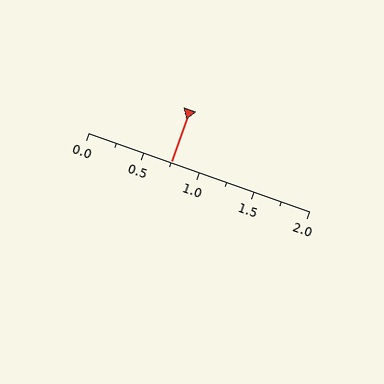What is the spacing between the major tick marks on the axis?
The major ticks are spaced 0.5 apart.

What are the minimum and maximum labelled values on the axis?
The axis runs from 0.0 to 2.0.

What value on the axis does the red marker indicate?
The marker indicates approximately 0.75.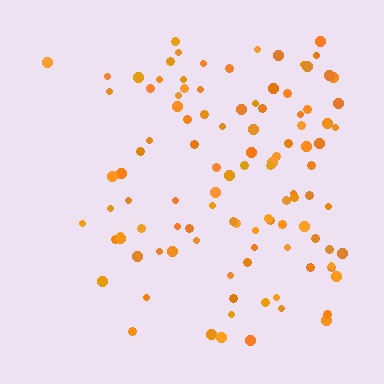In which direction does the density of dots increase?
From left to right, with the right side densest.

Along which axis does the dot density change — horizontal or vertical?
Horizontal.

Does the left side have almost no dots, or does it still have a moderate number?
Still a moderate number, just noticeably fewer than the right.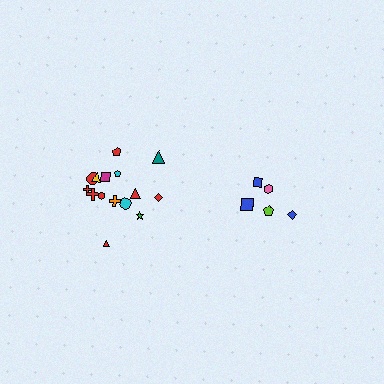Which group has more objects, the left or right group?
The left group.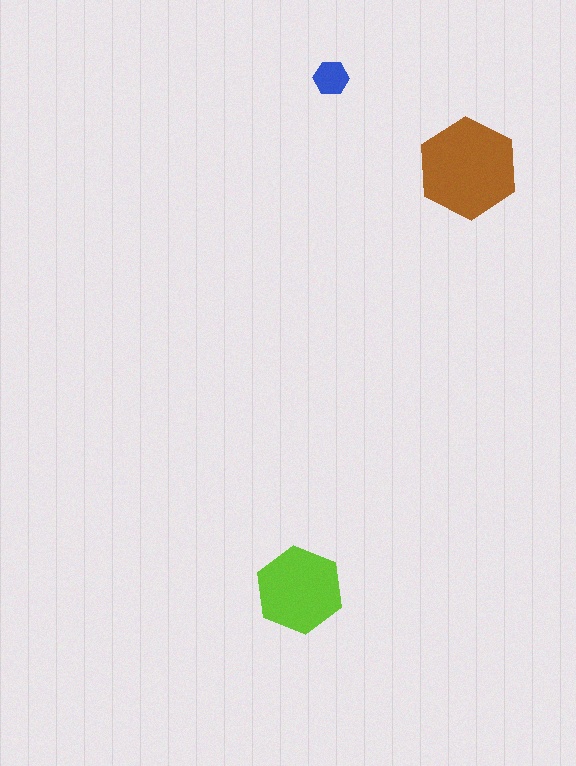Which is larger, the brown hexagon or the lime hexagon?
The brown one.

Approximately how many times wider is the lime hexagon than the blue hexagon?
About 2.5 times wider.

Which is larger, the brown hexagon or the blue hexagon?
The brown one.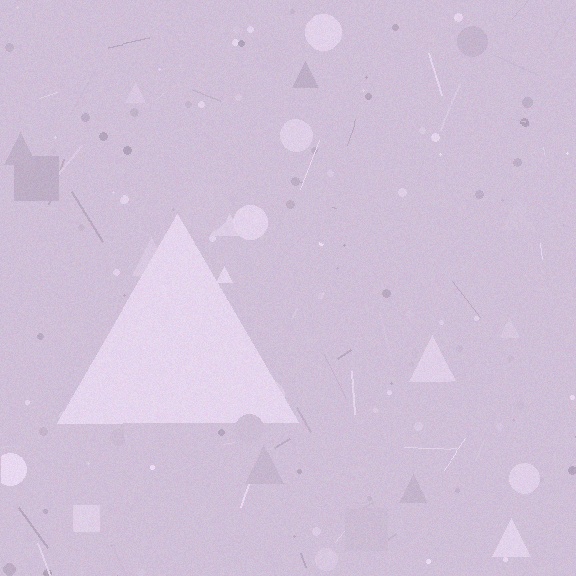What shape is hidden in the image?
A triangle is hidden in the image.